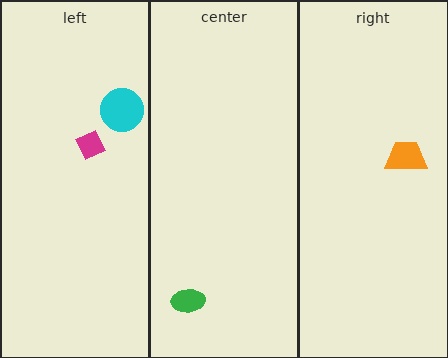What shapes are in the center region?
The green ellipse.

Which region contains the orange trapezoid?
The right region.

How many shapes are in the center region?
1.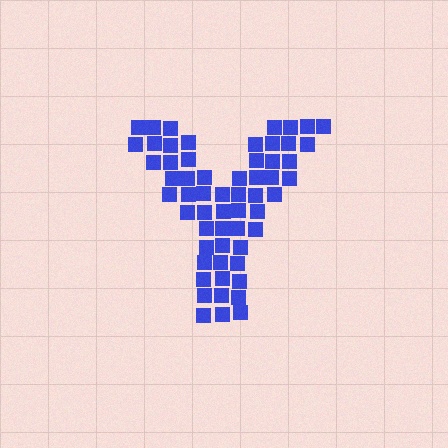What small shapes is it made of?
It is made of small squares.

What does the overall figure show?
The overall figure shows the letter Y.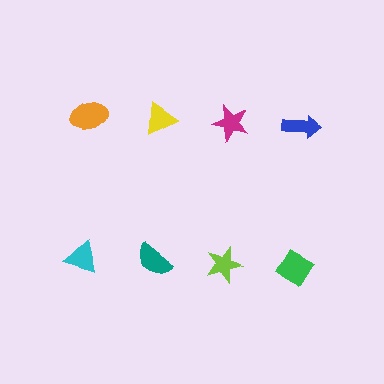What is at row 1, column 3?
A magenta star.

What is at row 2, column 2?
A teal semicircle.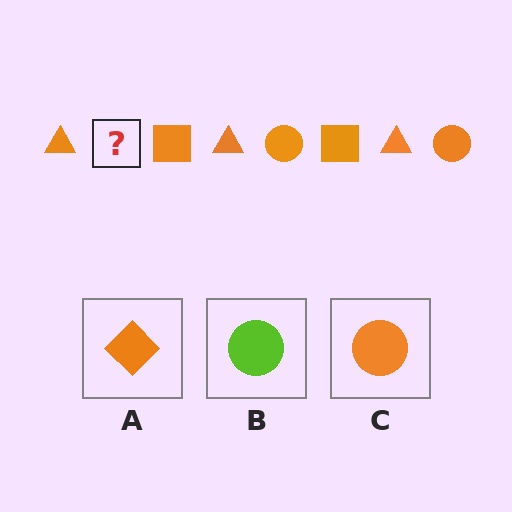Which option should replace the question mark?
Option C.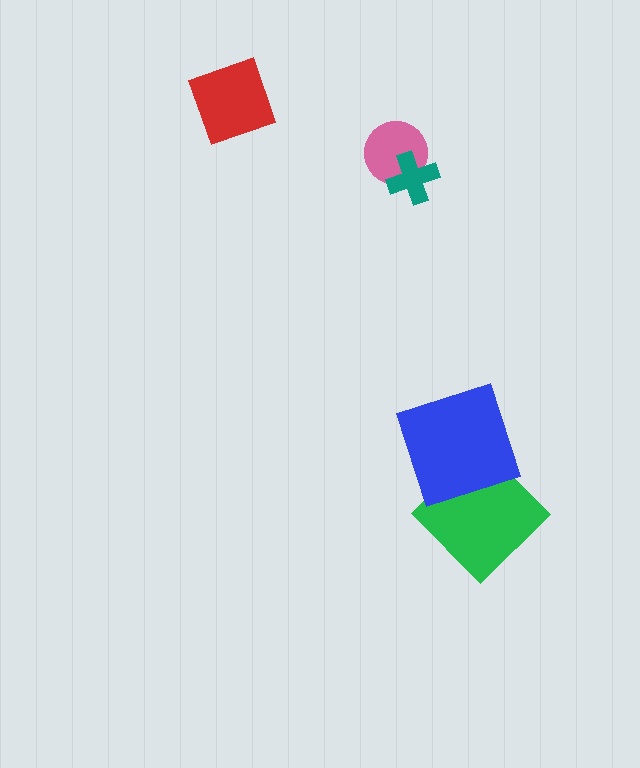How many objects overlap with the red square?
0 objects overlap with the red square.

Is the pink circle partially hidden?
Yes, it is partially covered by another shape.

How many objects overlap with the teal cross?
1 object overlaps with the teal cross.